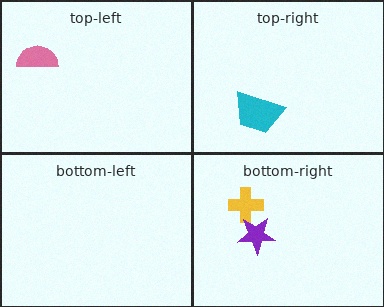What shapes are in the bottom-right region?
The yellow cross, the purple star.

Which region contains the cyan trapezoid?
The top-right region.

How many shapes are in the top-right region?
1.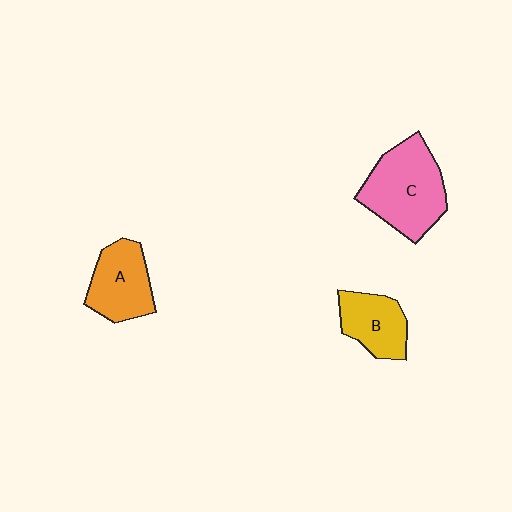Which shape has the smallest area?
Shape B (yellow).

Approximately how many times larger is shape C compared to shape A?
Approximately 1.4 times.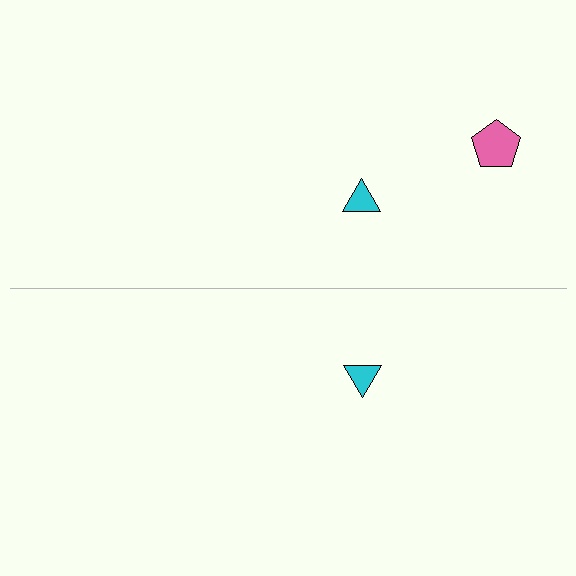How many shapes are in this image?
There are 3 shapes in this image.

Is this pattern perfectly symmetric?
No, the pattern is not perfectly symmetric. A pink pentagon is missing from the bottom side.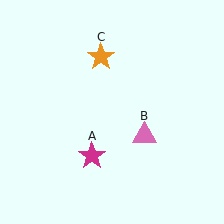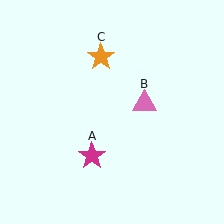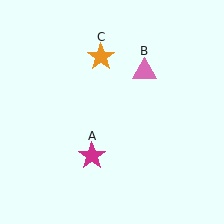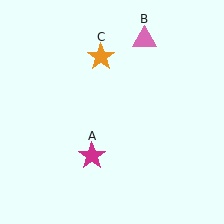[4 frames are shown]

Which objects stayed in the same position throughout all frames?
Magenta star (object A) and orange star (object C) remained stationary.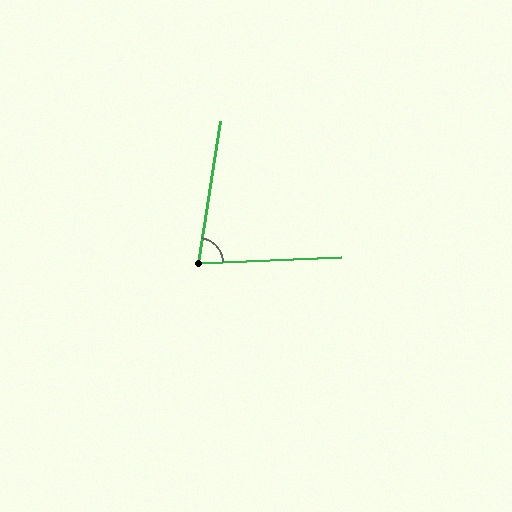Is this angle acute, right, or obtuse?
It is acute.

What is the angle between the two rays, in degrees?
Approximately 79 degrees.